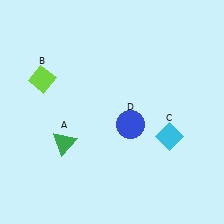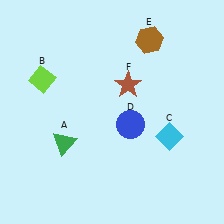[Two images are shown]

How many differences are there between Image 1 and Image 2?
There are 2 differences between the two images.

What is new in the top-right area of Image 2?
A brown hexagon (E) was added in the top-right area of Image 2.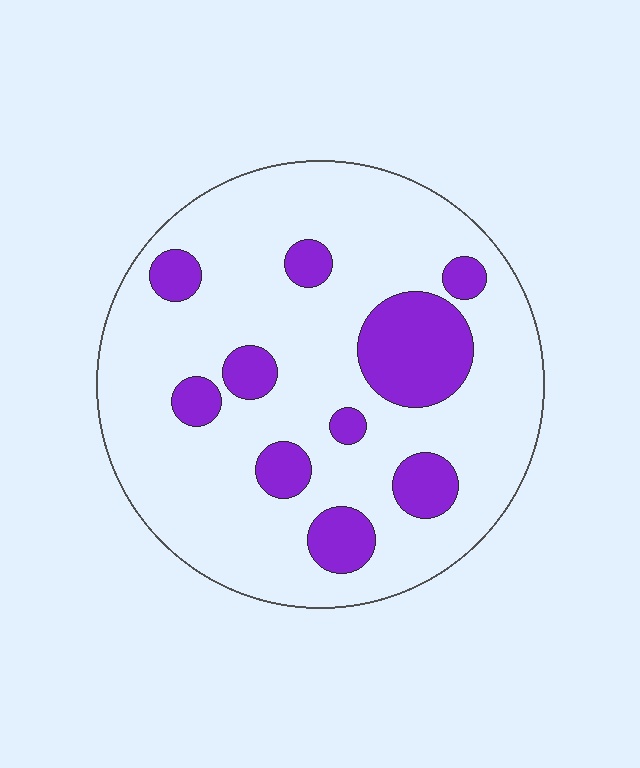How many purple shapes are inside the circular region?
10.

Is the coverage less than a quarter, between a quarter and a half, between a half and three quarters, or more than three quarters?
Less than a quarter.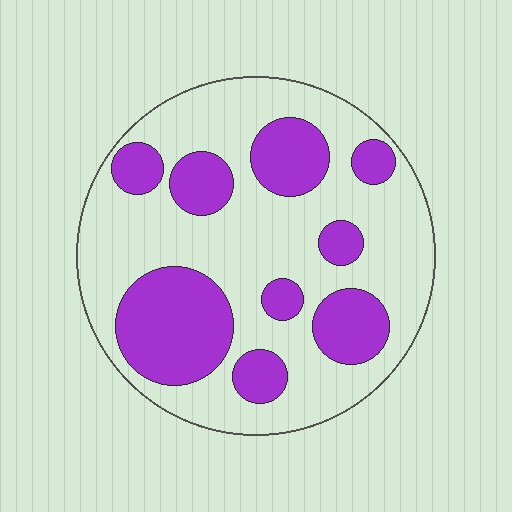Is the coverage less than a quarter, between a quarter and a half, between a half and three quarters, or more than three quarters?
Between a quarter and a half.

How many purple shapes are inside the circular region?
9.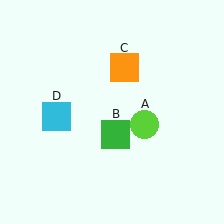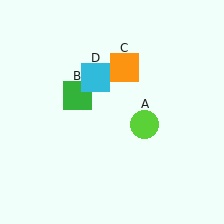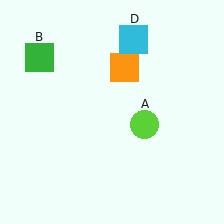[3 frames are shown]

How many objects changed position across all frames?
2 objects changed position: green square (object B), cyan square (object D).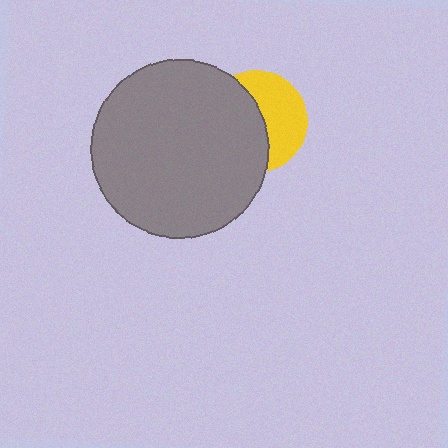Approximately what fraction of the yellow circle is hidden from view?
Roughly 54% of the yellow circle is hidden behind the gray circle.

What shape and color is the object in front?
The object in front is a gray circle.